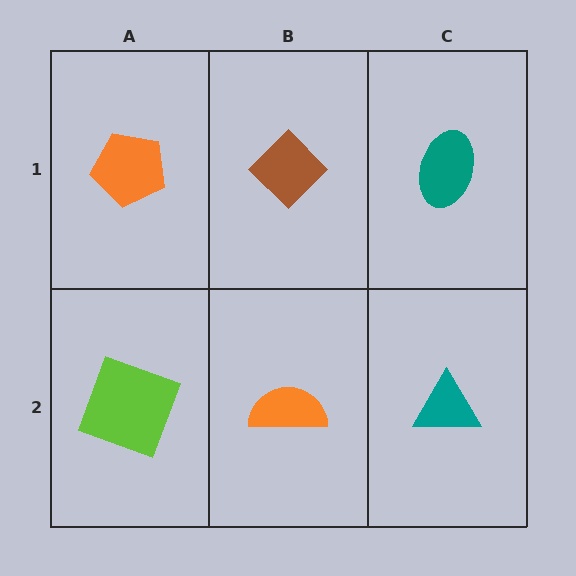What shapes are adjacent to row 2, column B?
A brown diamond (row 1, column B), a lime square (row 2, column A), a teal triangle (row 2, column C).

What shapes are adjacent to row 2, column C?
A teal ellipse (row 1, column C), an orange semicircle (row 2, column B).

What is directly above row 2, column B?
A brown diamond.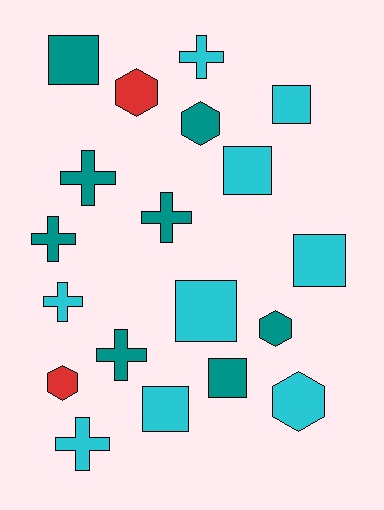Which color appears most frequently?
Cyan, with 9 objects.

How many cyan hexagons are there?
There is 1 cyan hexagon.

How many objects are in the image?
There are 19 objects.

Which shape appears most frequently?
Cross, with 7 objects.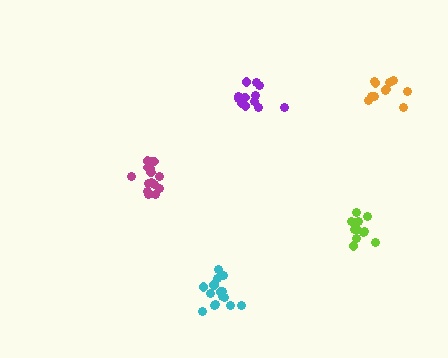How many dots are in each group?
Group 1: 11 dots, Group 2: 15 dots, Group 3: 11 dots, Group 4: 12 dots, Group 5: 15 dots (64 total).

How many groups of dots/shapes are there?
There are 5 groups.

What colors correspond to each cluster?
The clusters are colored: lime, magenta, orange, purple, cyan.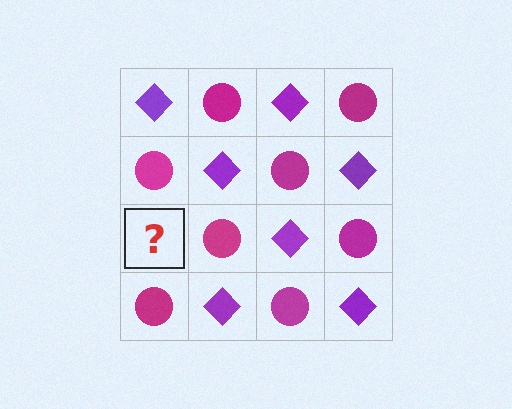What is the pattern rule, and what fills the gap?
The rule is that it alternates purple diamond and magenta circle in a checkerboard pattern. The gap should be filled with a purple diamond.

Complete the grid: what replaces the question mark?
The question mark should be replaced with a purple diamond.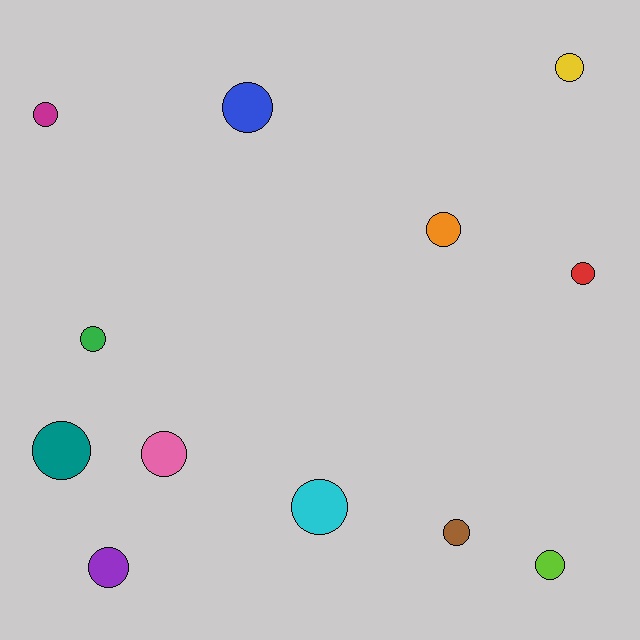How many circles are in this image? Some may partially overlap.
There are 12 circles.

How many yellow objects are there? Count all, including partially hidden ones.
There is 1 yellow object.